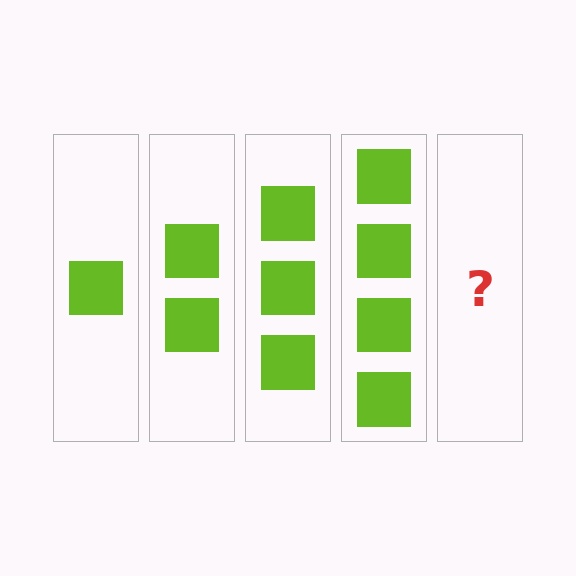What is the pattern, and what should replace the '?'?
The pattern is that each step adds one more square. The '?' should be 5 squares.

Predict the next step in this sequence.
The next step is 5 squares.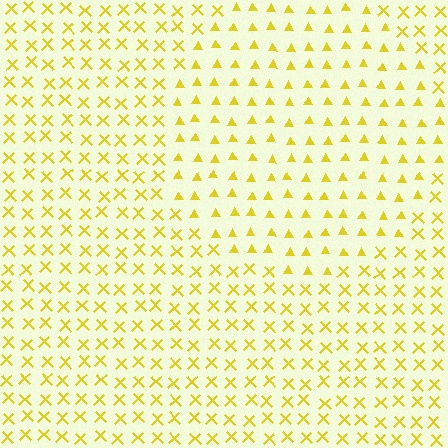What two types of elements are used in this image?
The image uses triangles inside the circle region and X marks outside it.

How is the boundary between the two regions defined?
The boundary is defined by a change in element shape: triangles inside vs. X marks outside. All elements share the same color and spacing.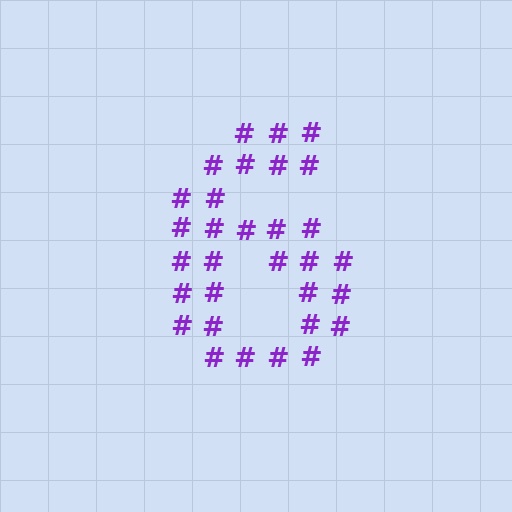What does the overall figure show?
The overall figure shows the digit 6.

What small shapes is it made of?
It is made of small hash symbols.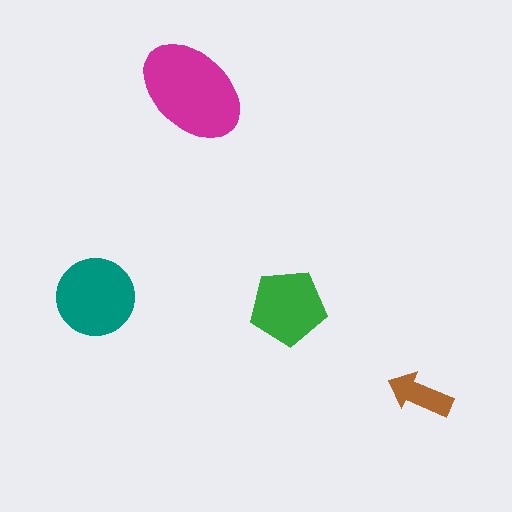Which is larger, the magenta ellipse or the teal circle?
The magenta ellipse.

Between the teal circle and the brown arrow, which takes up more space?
The teal circle.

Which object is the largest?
The magenta ellipse.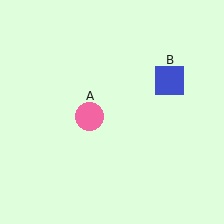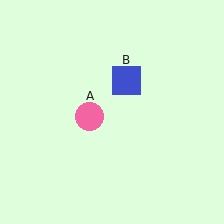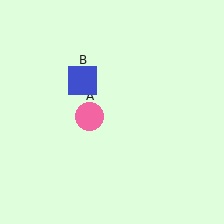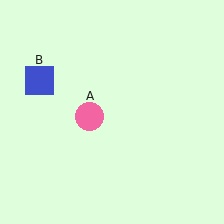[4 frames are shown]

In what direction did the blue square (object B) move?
The blue square (object B) moved left.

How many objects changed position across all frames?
1 object changed position: blue square (object B).